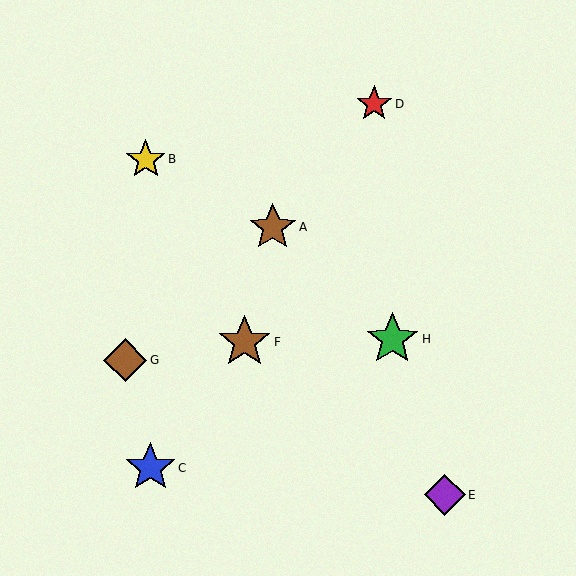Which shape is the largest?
The brown star (labeled F) is the largest.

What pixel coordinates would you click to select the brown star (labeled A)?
Click at (273, 227) to select the brown star A.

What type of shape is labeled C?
Shape C is a blue star.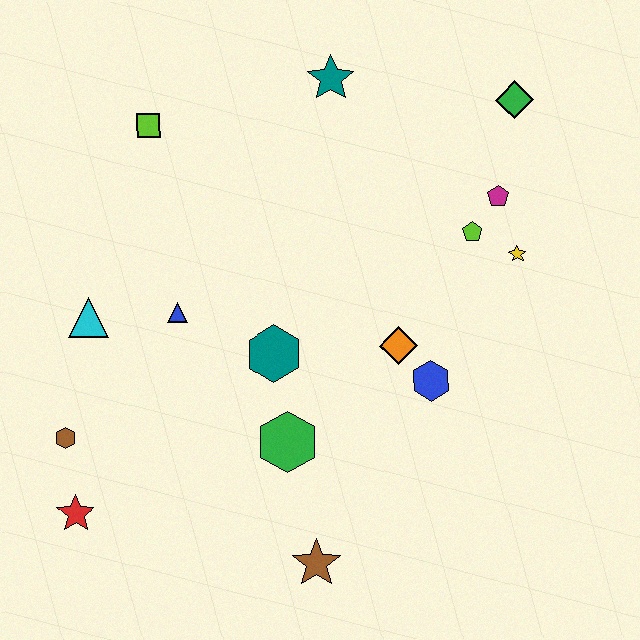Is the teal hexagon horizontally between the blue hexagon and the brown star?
No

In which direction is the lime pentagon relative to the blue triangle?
The lime pentagon is to the right of the blue triangle.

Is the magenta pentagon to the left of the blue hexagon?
No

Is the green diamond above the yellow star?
Yes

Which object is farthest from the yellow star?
The red star is farthest from the yellow star.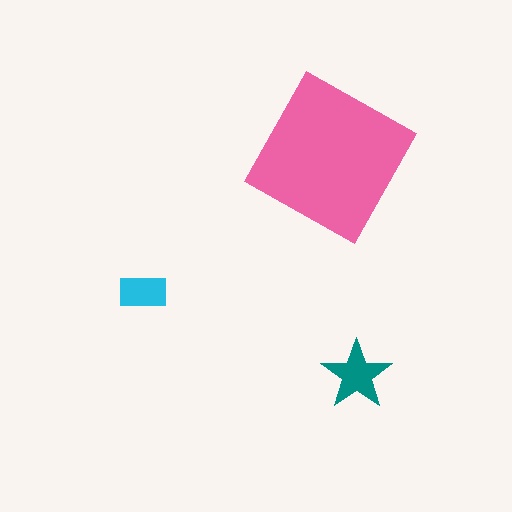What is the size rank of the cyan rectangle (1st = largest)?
3rd.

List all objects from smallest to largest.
The cyan rectangle, the teal star, the pink square.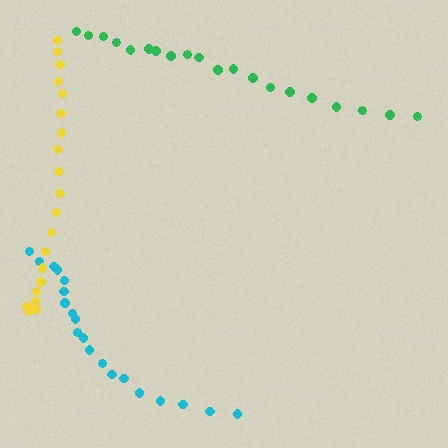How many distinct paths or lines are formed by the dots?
There are 3 distinct paths.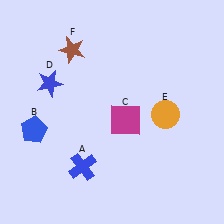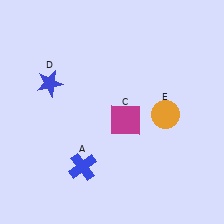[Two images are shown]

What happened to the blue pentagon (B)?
The blue pentagon (B) was removed in Image 2. It was in the bottom-left area of Image 1.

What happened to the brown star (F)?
The brown star (F) was removed in Image 2. It was in the top-left area of Image 1.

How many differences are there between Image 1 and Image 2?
There are 2 differences between the two images.